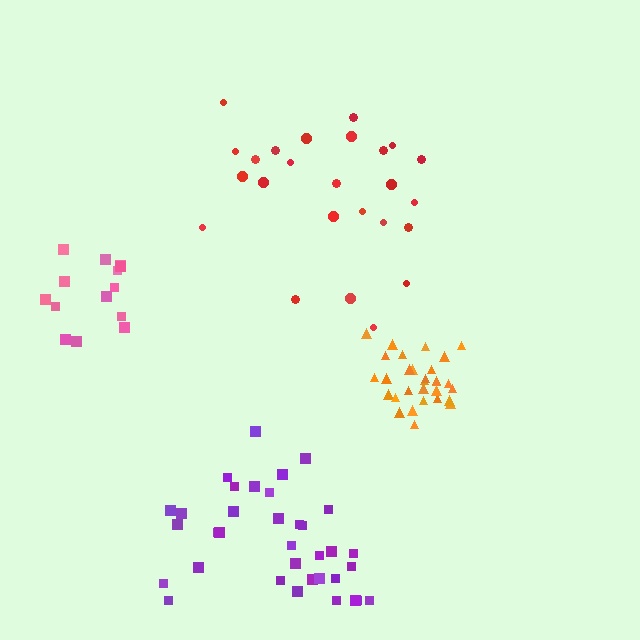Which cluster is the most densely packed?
Orange.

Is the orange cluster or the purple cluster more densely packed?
Orange.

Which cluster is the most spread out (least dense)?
Red.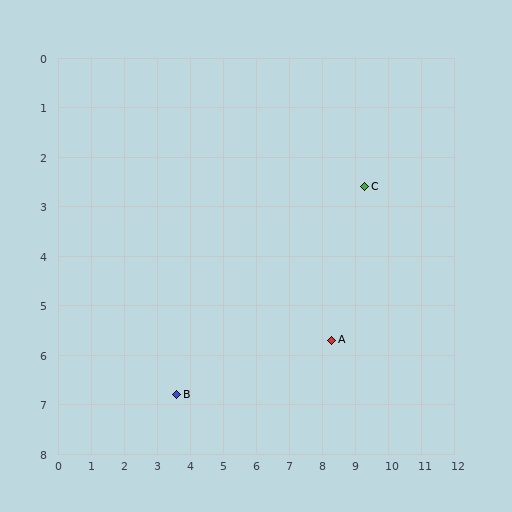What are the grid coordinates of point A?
Point A is at approximately (8.3, 5.7).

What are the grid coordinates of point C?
Point C is at approximately (9.3, 2.6).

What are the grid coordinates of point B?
Point B is at approximately (3.6, 6.8).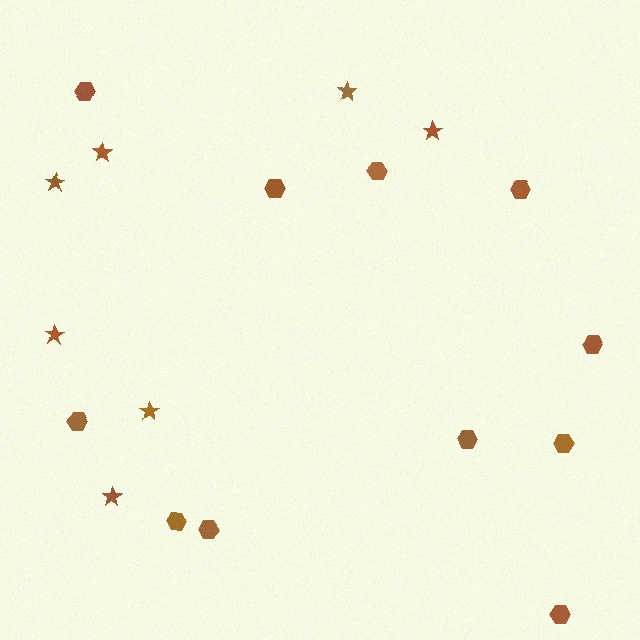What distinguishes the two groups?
There are 2 groups: one group of stars (7) and one group of hexagons (11).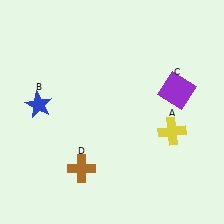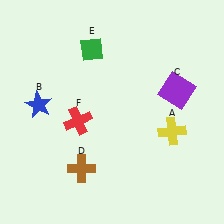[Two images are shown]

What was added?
A green diamond (E), a red cross (F) were added in Image 2.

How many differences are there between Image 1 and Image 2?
There are 2 differences between the two images.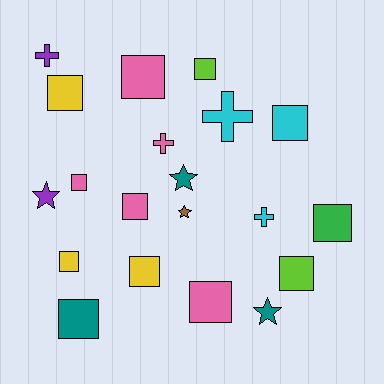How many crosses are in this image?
There are 4 crosses.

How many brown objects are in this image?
There is 1 brown object.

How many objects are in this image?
There are 20 objects.